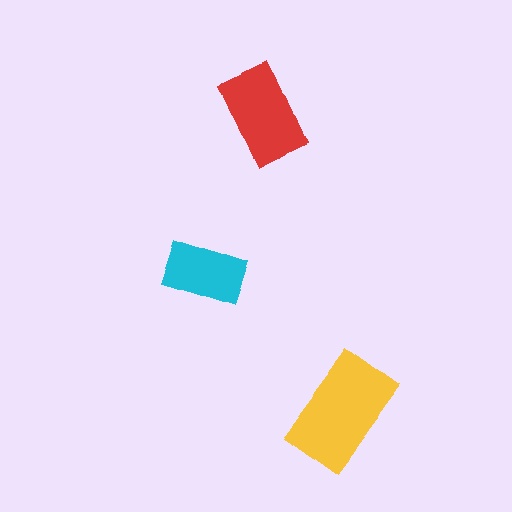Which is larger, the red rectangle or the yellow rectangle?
The yellow one.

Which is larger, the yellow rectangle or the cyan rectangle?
The yellow one.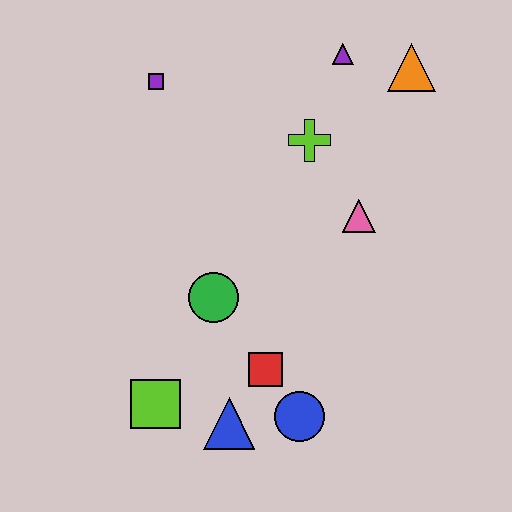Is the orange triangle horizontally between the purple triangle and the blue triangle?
No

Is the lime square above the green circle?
No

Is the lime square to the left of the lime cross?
Yes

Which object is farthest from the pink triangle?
The lime square is farthest from the pink triangle.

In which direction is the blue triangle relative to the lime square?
The blue triangle is to the right of the lime square.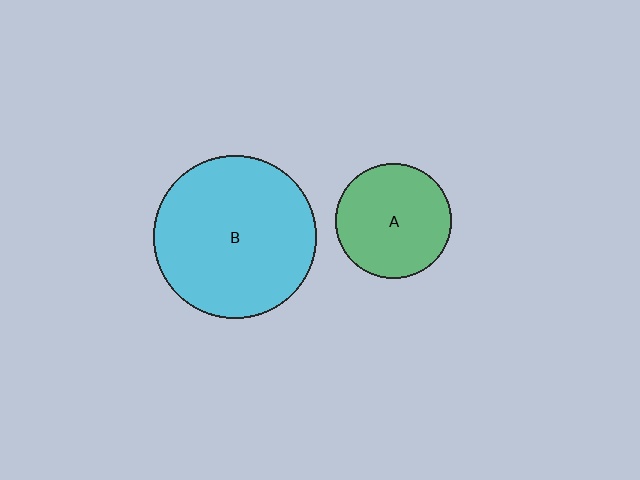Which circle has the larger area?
Circle B (cyan).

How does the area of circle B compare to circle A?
Approximately 2.0 times.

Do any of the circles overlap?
No, none of the circles overlap.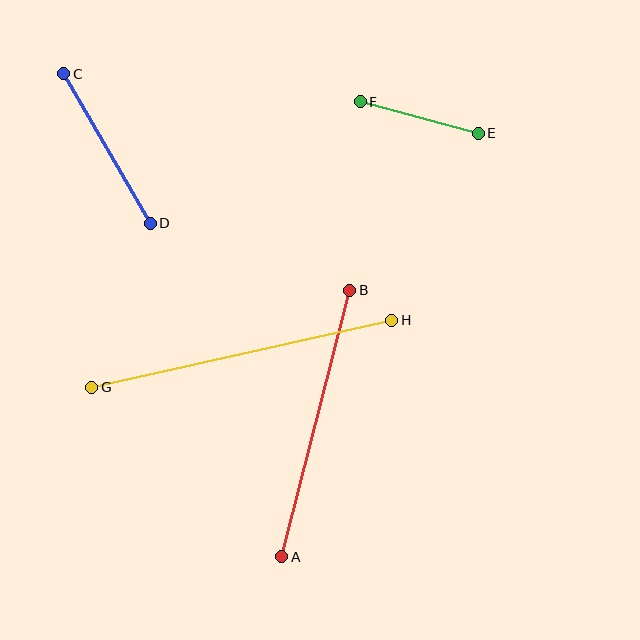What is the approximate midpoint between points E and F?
The midpoint is at approximately (419, 117) pixels.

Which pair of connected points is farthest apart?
Points G and H are farthest apart.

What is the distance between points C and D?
The distance is approximately 173 pixels.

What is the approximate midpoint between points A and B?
The midpoint is at approximately (316, 424) pixels.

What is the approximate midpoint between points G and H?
The midpoint is at approximately (242, 354) pixels.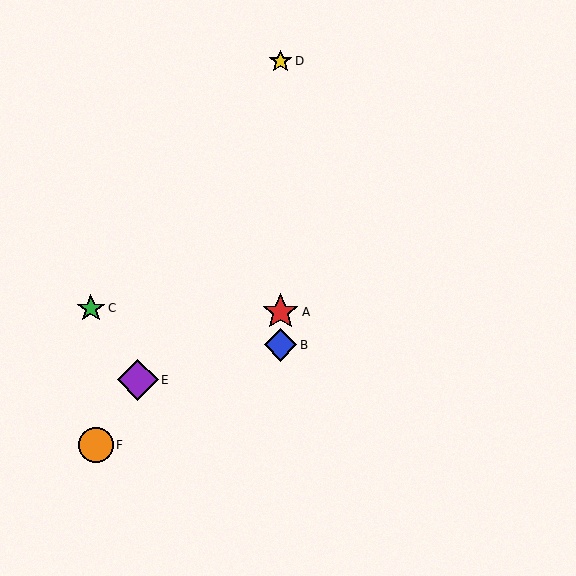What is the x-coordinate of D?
Object D is at x≈281.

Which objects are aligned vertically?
Objects A, B, D are aligned vertically.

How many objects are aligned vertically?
3 objects (A, B, D) are aligned vertically.